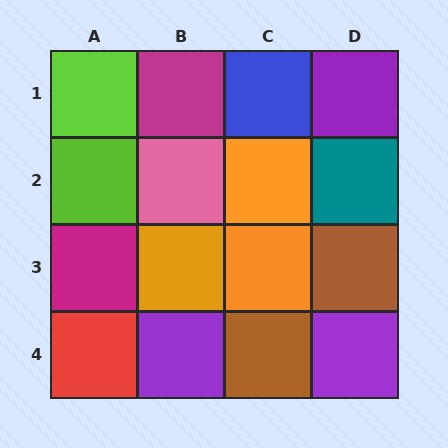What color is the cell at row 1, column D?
Purple.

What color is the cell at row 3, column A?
Magenta.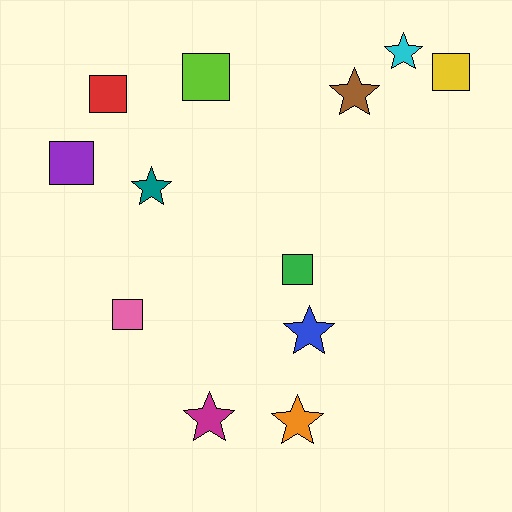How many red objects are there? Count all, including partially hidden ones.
There is 1 red object.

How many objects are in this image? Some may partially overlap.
There are 12 objects.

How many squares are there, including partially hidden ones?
There are 6 squares.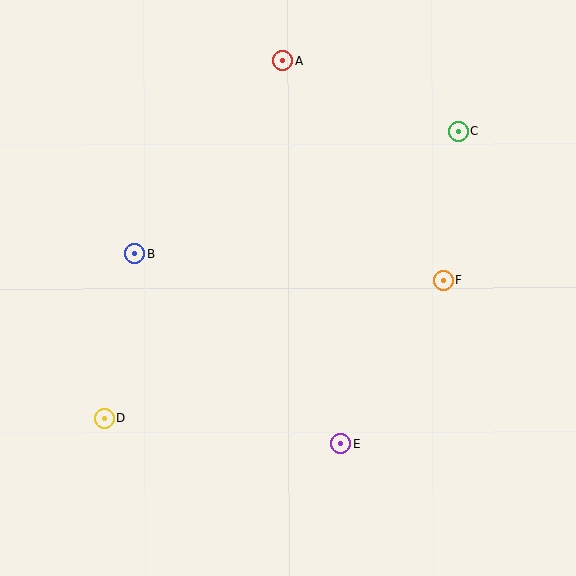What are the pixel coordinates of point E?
Point E is at (341, 444).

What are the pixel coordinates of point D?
Point D is at (105, 419).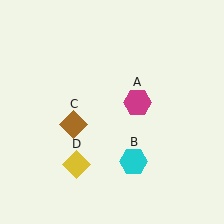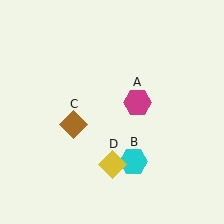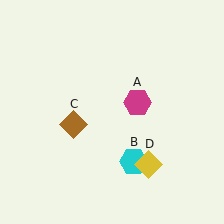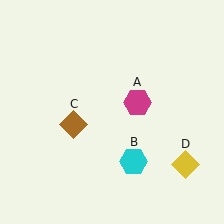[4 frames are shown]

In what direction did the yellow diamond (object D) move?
The yellow diamond (object D) moved right.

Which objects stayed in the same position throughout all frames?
Magenta hexagon (object A) and cyan hexagon (object B) and brown diamond (object C) remained stationary.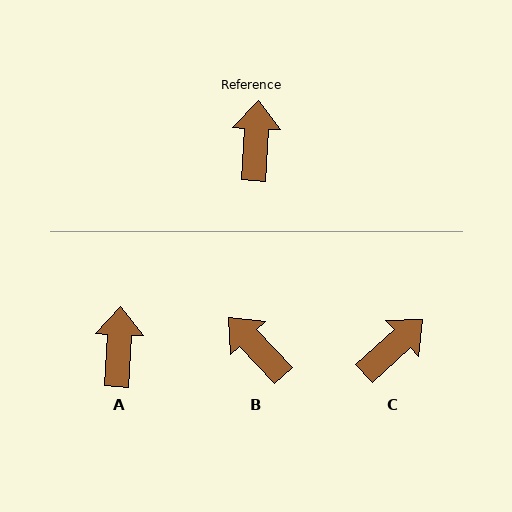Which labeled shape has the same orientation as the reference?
A.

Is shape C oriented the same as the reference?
No, it is off by about 44 degrees.